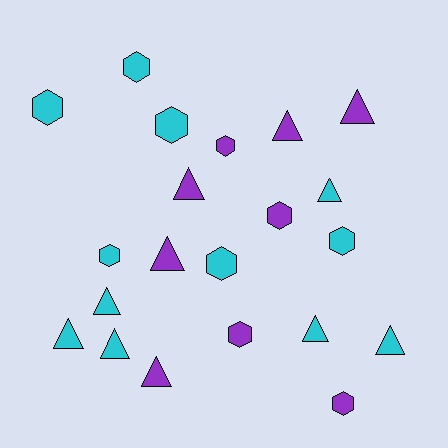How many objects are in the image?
There are 21 objects.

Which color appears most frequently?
Cyan, with 12 objects.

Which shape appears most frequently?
Triangle, with 11 objects.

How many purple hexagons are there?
There are 4 purple hexagons.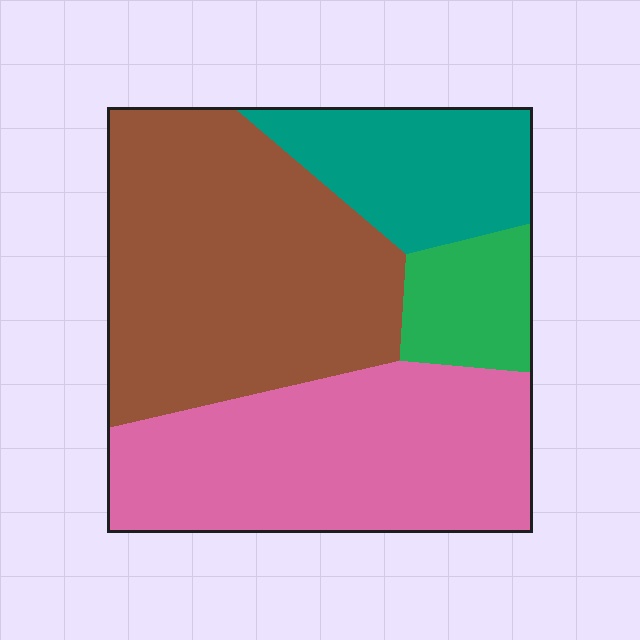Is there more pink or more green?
Pink.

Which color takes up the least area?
Green, at roughly 10%.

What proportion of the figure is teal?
Teal covers around 15% of the figure.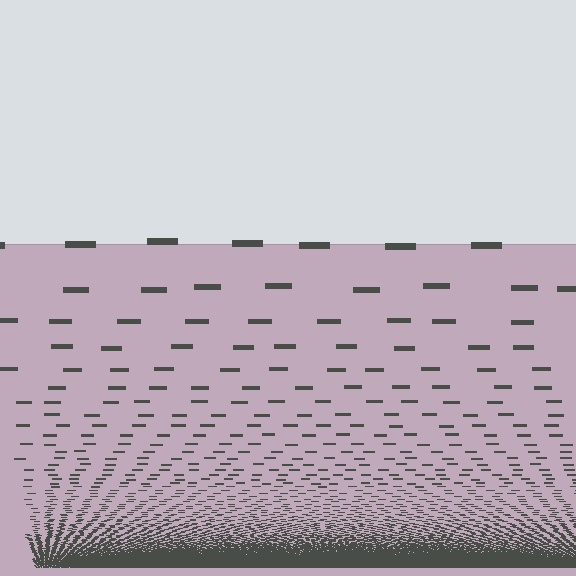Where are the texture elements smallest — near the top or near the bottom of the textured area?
Near the bottom.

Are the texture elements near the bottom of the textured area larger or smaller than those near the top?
Smaller. The gradient is inverted — elements near the bottom are smaller and denser.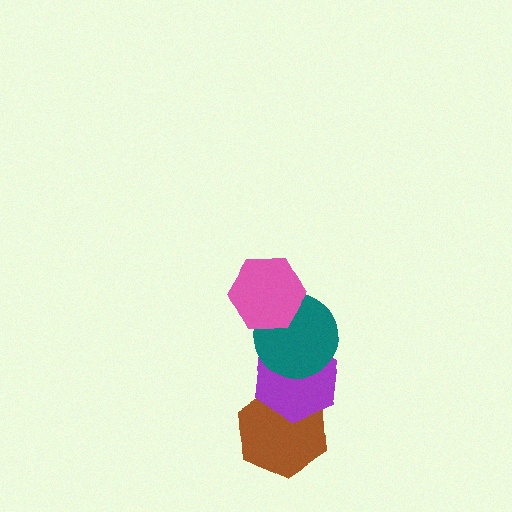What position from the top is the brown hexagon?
The brown hexagon is 4th from the top.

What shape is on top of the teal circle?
The pink hexagon is on top of the teal circle.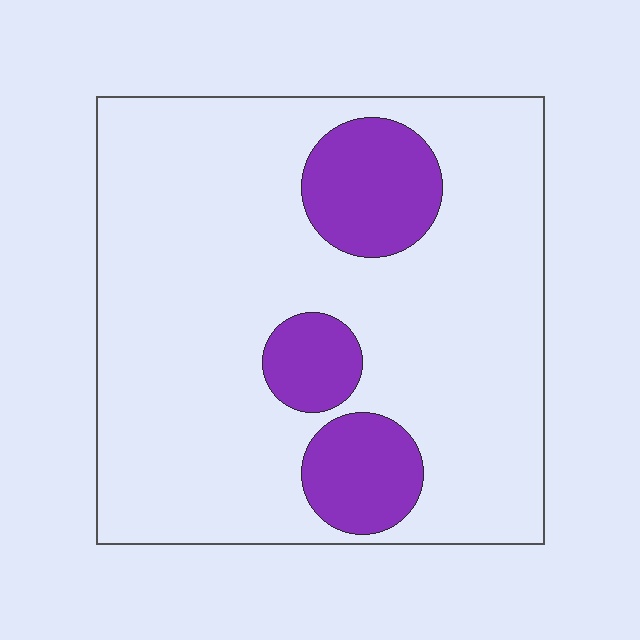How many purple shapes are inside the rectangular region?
3.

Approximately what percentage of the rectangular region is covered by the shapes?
Approximately 20%.